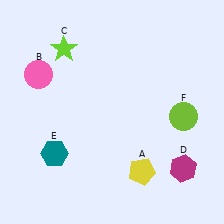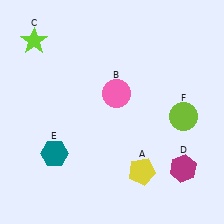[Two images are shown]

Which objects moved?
The objects that moved are: the pink circle (B), the lime star (C).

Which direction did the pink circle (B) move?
The pink circle (B) moved right.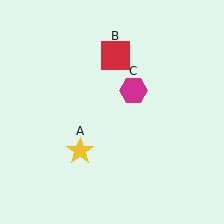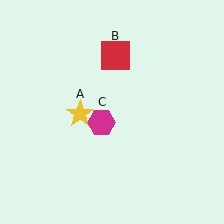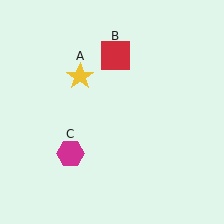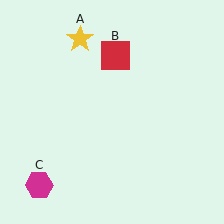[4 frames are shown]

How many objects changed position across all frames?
2 objects changed position: yellow star (object A), magenta hexagon (object C).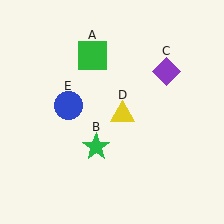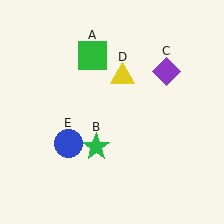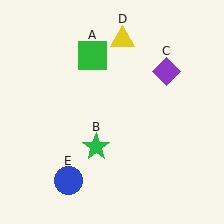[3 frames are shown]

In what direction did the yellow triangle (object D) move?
The yellow triangle (object D) moved up.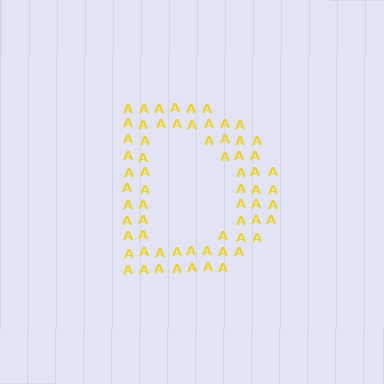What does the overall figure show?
The overall figure shows the letter D.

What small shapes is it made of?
It is made of small letter A's.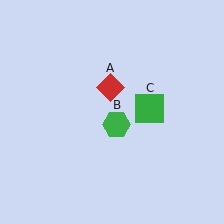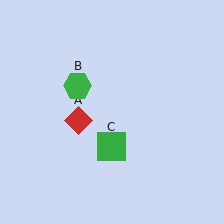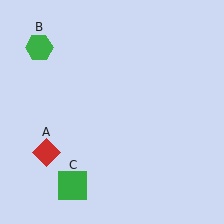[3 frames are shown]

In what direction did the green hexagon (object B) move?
The green hexagon (object B) moved up and to the left.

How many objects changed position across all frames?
3 objects changed position: red diamond (object A), green hexagon (object B), green square (object C).